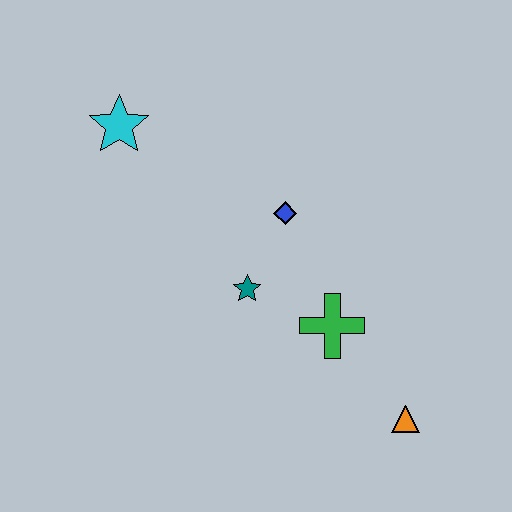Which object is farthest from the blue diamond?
The orange triangle is farthest from the blue diamond.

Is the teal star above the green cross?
Yes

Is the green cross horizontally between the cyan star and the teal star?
No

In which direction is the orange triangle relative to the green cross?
The orange triangle is below the green cross.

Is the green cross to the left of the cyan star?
No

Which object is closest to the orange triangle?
The green cross is closest to the orange triangle.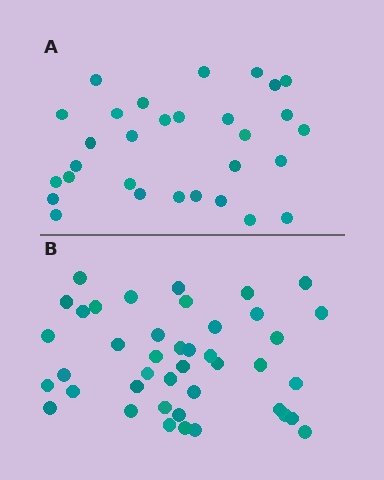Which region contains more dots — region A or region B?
Region B (the bottom region) has more dots.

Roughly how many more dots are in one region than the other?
Region B has roughly 12 or so more dots than region A.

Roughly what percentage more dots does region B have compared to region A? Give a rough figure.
About 40% more.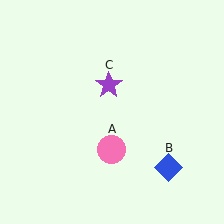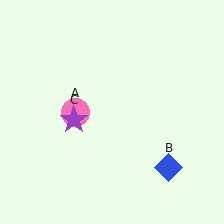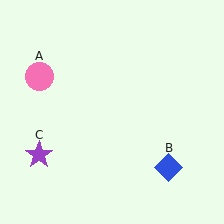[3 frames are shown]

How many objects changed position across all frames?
2 objects changed position: pink circle (object A), purple star (object C).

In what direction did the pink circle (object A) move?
The pink circle (object A) moved up and to the left.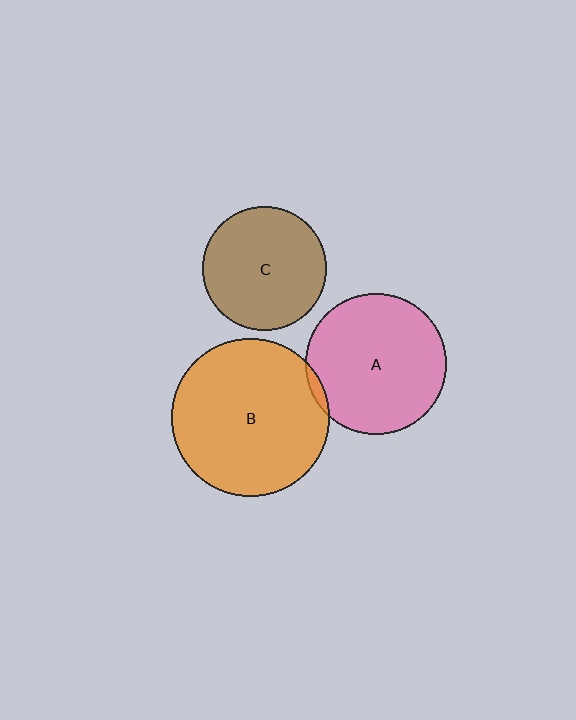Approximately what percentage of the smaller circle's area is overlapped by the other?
Approximately 5%.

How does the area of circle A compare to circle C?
Approximately 1.3 times.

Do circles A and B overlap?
Yes.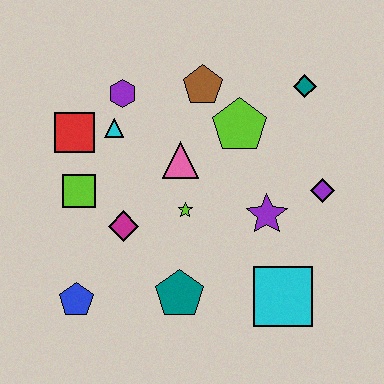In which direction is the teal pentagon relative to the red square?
The teal pentagon is below the red square.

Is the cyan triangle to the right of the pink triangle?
No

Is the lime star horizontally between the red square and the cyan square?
Yes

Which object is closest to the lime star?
The pink triangle is closest to the lime star.